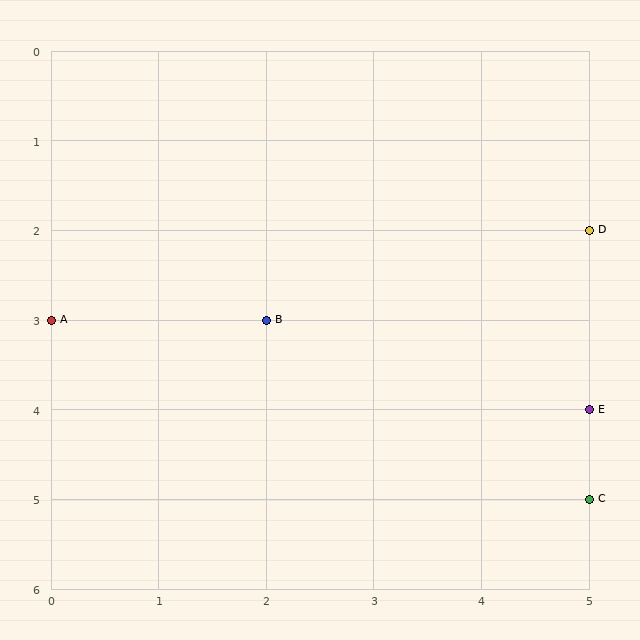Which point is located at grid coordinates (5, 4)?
Point E is at (5, 4).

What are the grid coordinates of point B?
Point B is at grid coordinates (2, 3).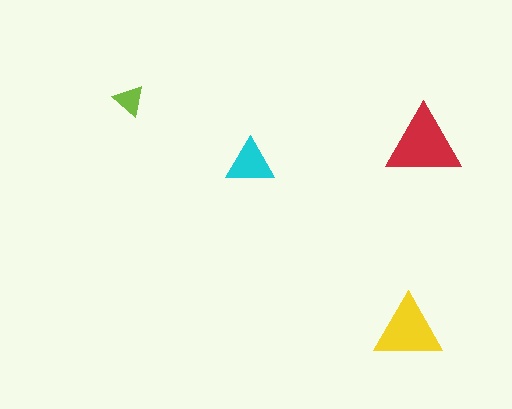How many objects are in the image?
There are 4 objects in the image.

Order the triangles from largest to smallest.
the red one, the yellow one, the cyan one, the lime one.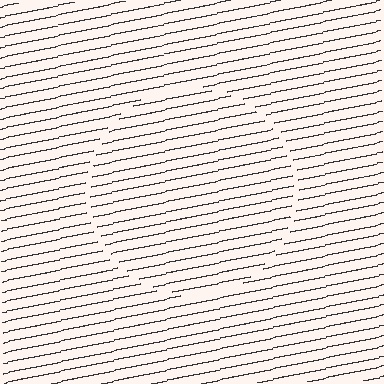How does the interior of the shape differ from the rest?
The interior of the shape contains the same grating, shifted by half a period — the contour is defined by the phase discontinuity where line-ends from the inner and outer gratings abut.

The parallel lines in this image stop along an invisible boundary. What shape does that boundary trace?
An illusory circle. The interior of the shape contains the same grating, shifted by half a period — the contour is defined by the phase discontinuity where line-ends from the inner and outer gratings abut.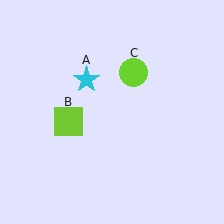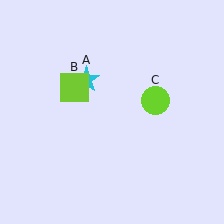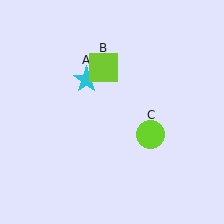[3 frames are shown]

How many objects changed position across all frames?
2 objects changed position: lime square (object B), lime circle (object C).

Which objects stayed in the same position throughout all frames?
Cyan star (object A) remained stationary.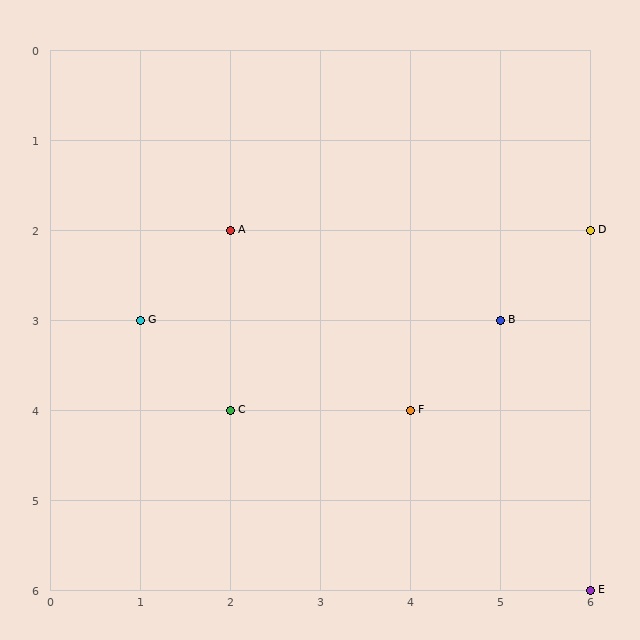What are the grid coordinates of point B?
Point B is at grid coordinates (5, 3).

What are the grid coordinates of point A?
Point A is at grid coordinates (2, 2).